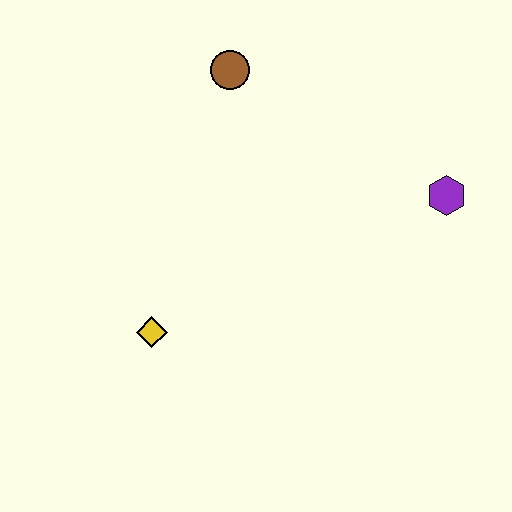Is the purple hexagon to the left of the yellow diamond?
No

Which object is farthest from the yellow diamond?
The purple hexagon is farthest from the yellow diamond.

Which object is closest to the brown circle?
The purple hexagon is closest to the brown circle.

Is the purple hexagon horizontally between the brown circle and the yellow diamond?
No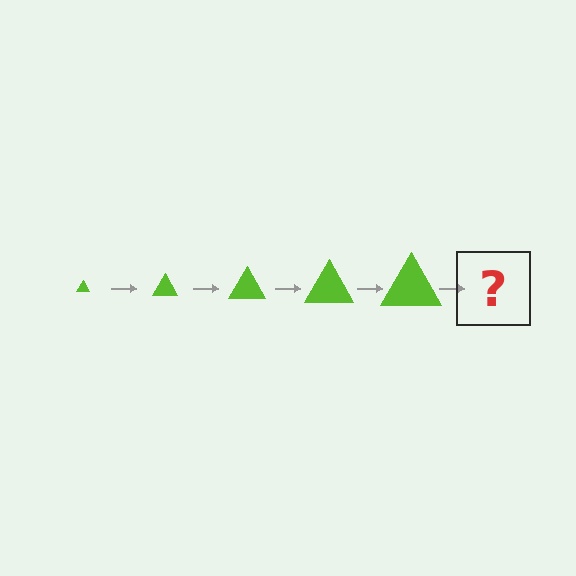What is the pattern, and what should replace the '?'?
The pattern is that the triangle gets progressively larger each step. The '?' should be a lime triangle, larger than the previous one.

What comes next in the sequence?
The next element should be a lime triangle, larger than the previous one.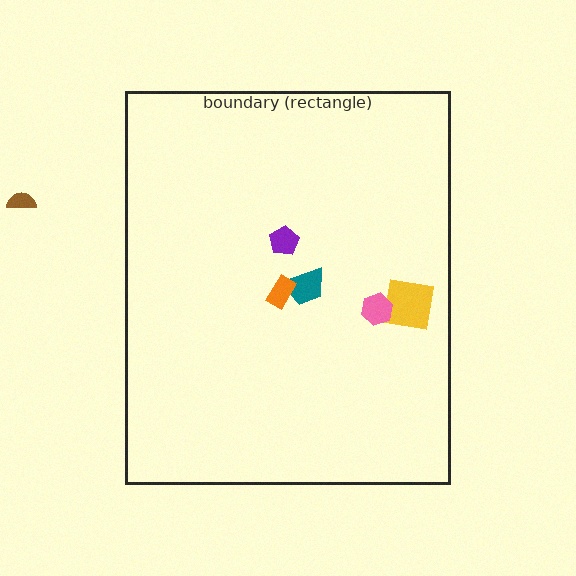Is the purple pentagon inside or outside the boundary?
Inside.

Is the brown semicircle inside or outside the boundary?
Outside.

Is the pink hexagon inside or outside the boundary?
Inside.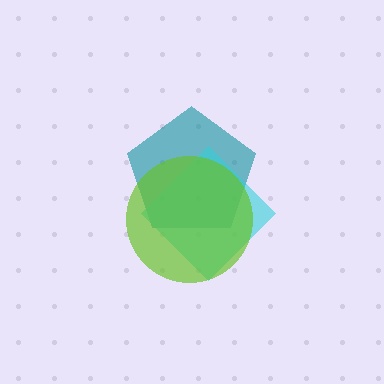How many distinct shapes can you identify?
There are 3 distinct shapes: a teal pentagon, a cyan diamond, a lime circle.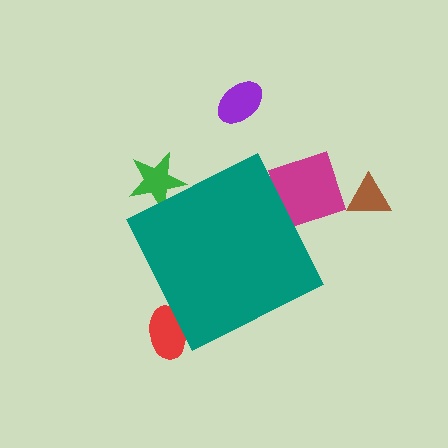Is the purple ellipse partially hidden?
No, the purple ellipse is fully visible.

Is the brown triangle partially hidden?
No, the brown triangle is fully visible.